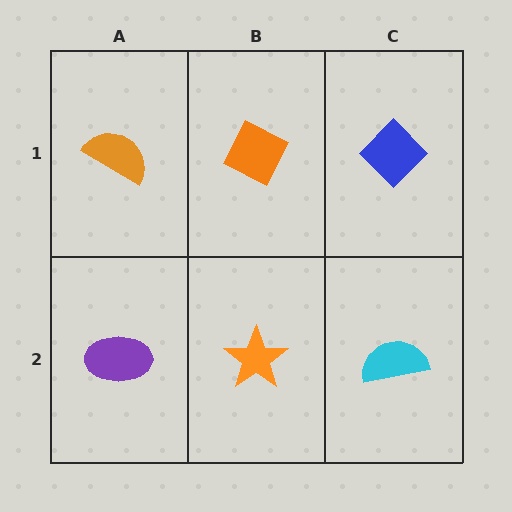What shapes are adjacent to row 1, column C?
A cyan semicircle (row 2, column C), an orange diamond (row 1, column B).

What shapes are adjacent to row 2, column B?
An orange diamond (row 1, column B), a purple ellipse (row 2, column A), a cyan semicircle (row 2, column C).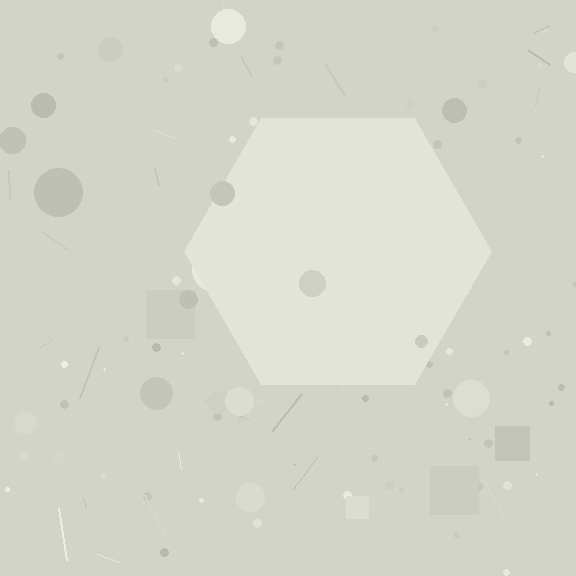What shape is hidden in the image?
A hexagon is hidden in the image.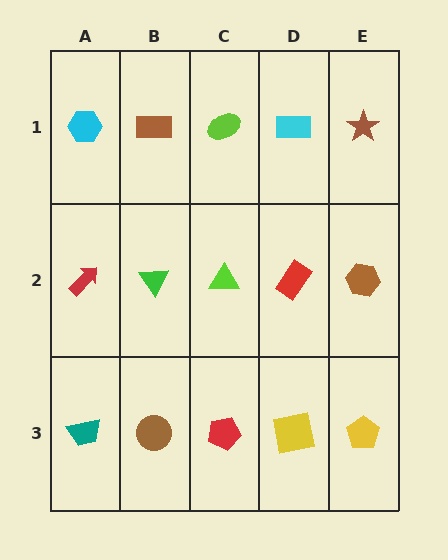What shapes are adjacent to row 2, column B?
A brown rectangle (row 1, column B), a brown circle (row 3, column B), a red arrow (row 2, column A), a lime triangle (row 2, column C).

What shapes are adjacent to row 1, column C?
A lime triangle (row 2, column C), a brown rectangle (row 1, column B), a cyan rectangle (row 1, column D).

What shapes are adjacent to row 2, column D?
A cyan rectangle (row 1, column D), a yellow square (row 3, column D), a lime triangle (row 2, column C), a brown hexagon (row 2, column E).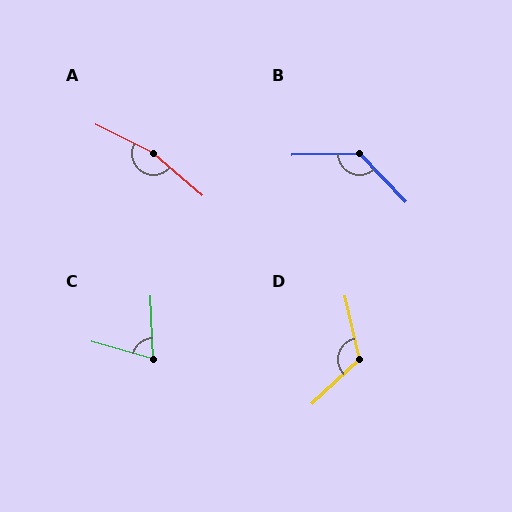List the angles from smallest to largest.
C (72°), D (120°), B (133°), A (166°).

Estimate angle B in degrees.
Approximately 133 degrees.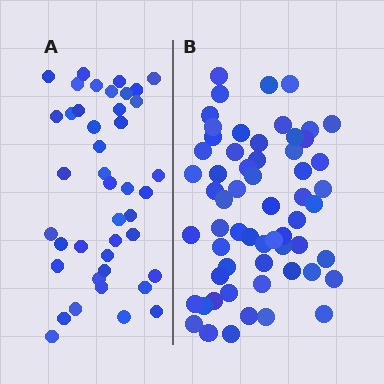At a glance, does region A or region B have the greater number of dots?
Region B (the right region) has more dots.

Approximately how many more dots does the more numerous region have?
Region B has approximately 20 more dots than region A.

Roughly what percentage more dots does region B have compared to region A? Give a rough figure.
About 45% more.